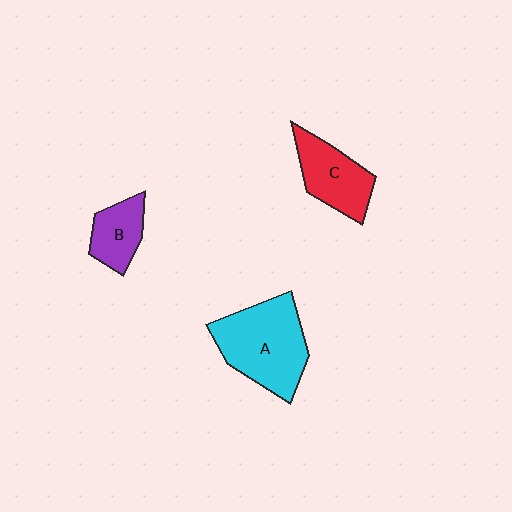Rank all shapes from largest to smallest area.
From largest to smallest: A (cyan), C (red), B (purple).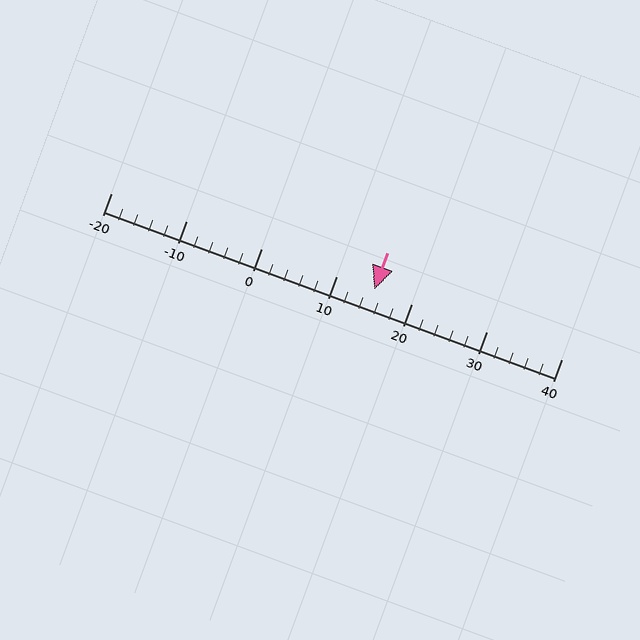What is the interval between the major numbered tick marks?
The major tick marks are spaced 10 units apart.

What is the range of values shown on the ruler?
The ruler shows values from -20 to 40.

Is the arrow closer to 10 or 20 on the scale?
The arrow is closer to 20.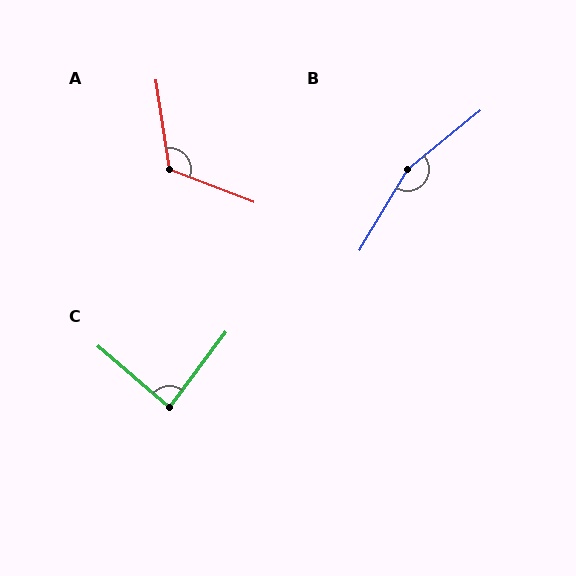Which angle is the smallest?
C, at approximately 86 degrees.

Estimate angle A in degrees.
Approximately 119 degrees.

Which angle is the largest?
B, at approximately 160 degrees.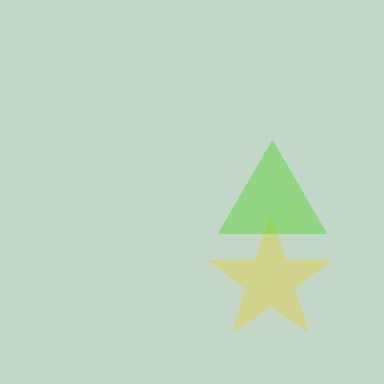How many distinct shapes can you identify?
There are 2 distinct shapes: a yellow star, a lime triangle.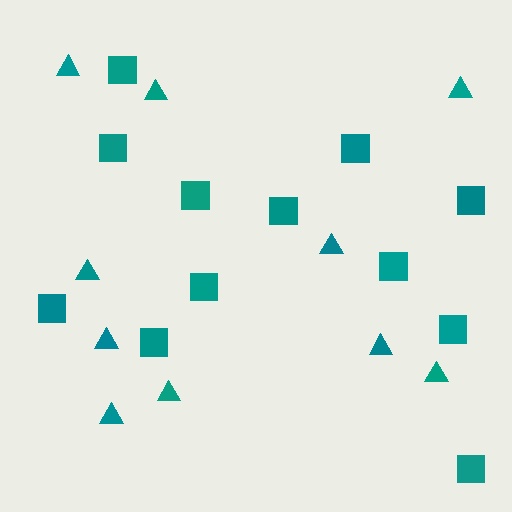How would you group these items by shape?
There are 2 groups: one group of squares (12) and one group of triangles (10).